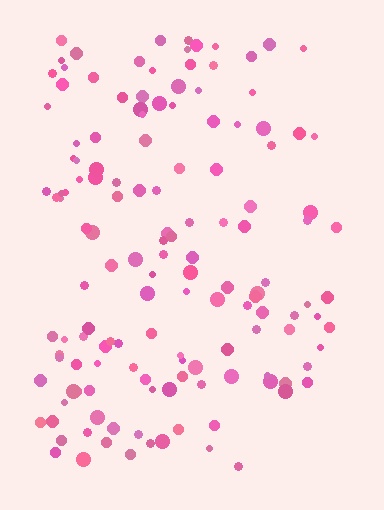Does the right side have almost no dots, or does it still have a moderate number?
Still a moderate number, just noticeably fewer than the left.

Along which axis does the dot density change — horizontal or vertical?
Horizontal.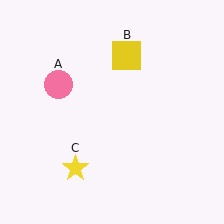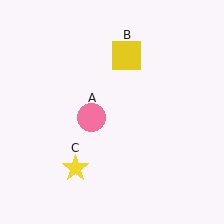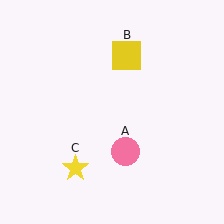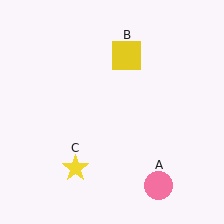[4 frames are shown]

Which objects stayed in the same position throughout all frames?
Yellow square (object B) and yellow star (object C) remained stationary.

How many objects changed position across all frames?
1 object changed position: pink circle (object A).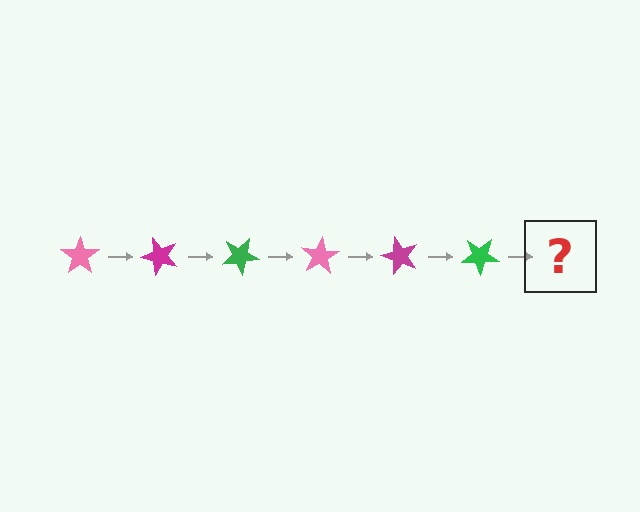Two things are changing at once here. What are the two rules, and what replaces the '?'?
The two rules are that it rotates 50 degrees each step and the color cycles through pink, magenta, and green. The '?' should be a pink star, rotated 300 degrees from the start.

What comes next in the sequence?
The next element should be a pink star, rotated 300 degrees from the start.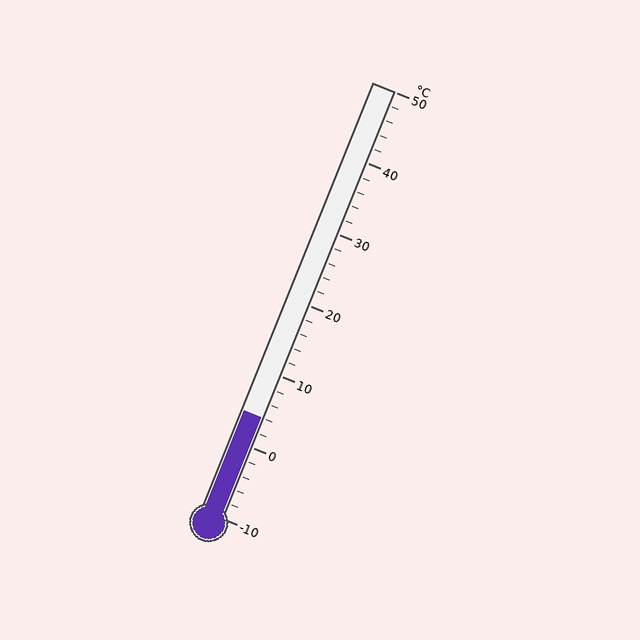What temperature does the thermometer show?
The thermometer shows approximately 4°C.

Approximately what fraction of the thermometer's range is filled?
The thermometer is filled to approximately 25% of its range.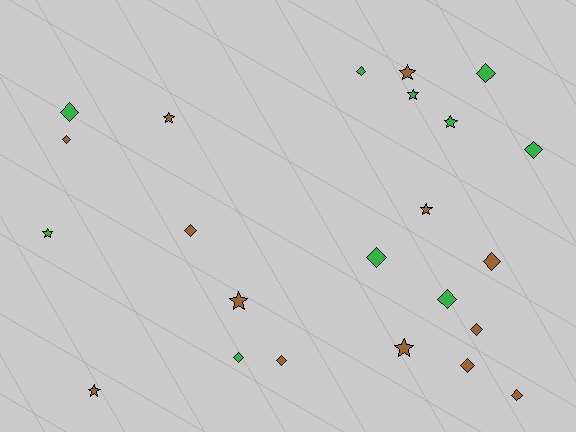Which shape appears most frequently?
Diamond, with 14 objects.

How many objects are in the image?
There are 23 objects.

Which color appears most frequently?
Brown, with 13 objects.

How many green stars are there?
There are 3 green stars.